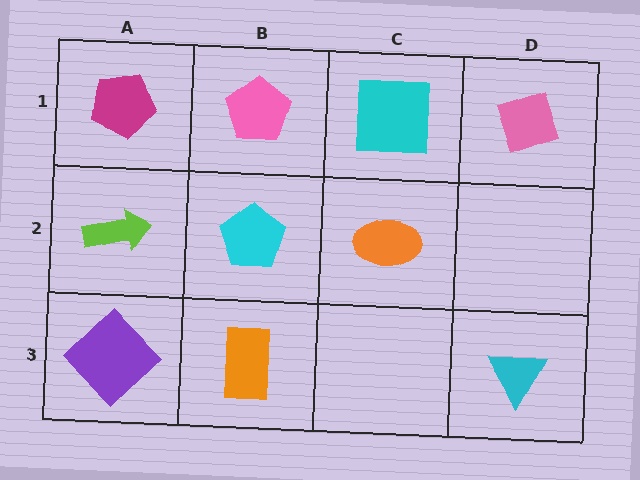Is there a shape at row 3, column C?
No, that cell is empty.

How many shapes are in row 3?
3 shapes.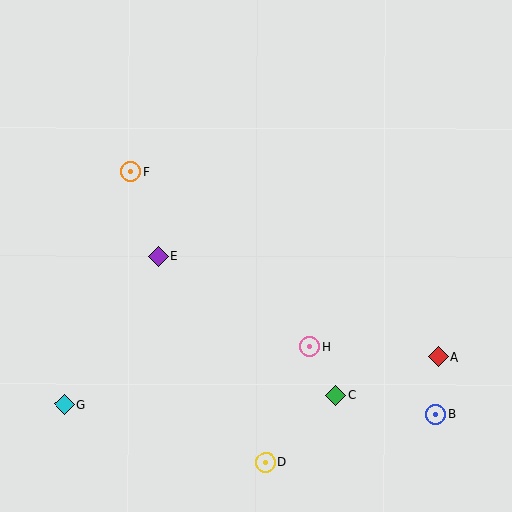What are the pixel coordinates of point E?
Point E is at (158, 256).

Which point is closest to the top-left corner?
Point F is closest to the top-left corner.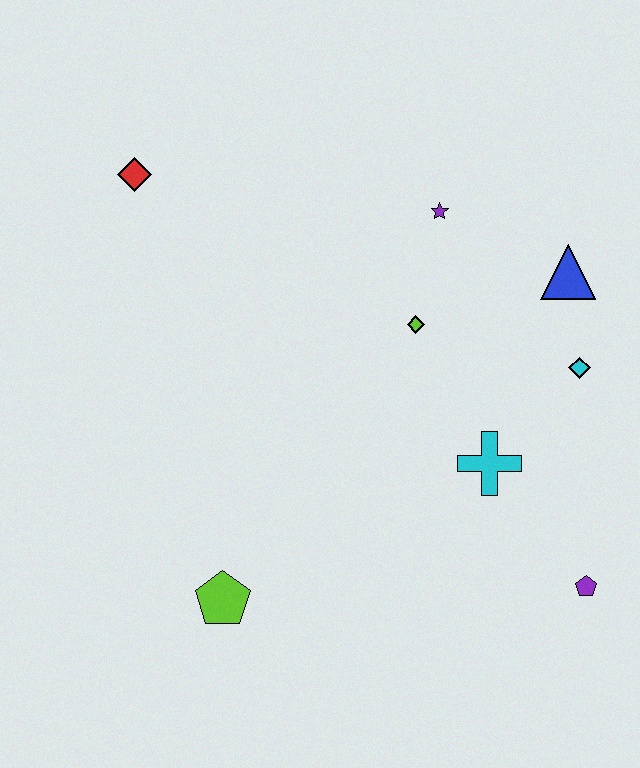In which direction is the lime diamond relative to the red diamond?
The lime diamond is to the right of the red diamond.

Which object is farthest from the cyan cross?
The red diamond is farthest from the cyan cross.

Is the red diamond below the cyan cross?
No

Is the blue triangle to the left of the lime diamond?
No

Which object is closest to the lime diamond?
The purple star is closest to the lime diamond.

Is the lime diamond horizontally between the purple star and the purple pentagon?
No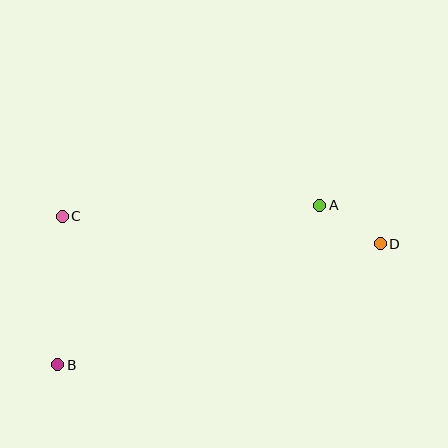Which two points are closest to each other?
Points A and D are closest to each other.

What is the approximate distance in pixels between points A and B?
The distance between A and B is approximately 307 pixels.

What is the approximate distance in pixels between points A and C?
The distance between A and C is approximately 258 pixels.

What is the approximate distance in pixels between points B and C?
The distance between B and C is approximately 149 pixels.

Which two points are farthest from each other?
Points B and D are farthest from each other.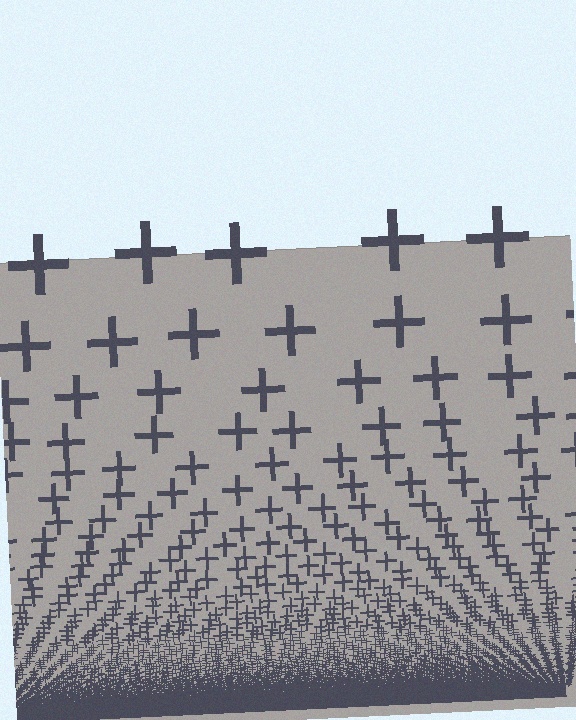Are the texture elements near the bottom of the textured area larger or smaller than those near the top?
Smaller. The gradient is inverted — elements near the bottom are smaller and denser.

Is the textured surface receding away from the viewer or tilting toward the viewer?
The surface appears to tilt toward the viewer. Texture elements get larger and sparser toward the top.